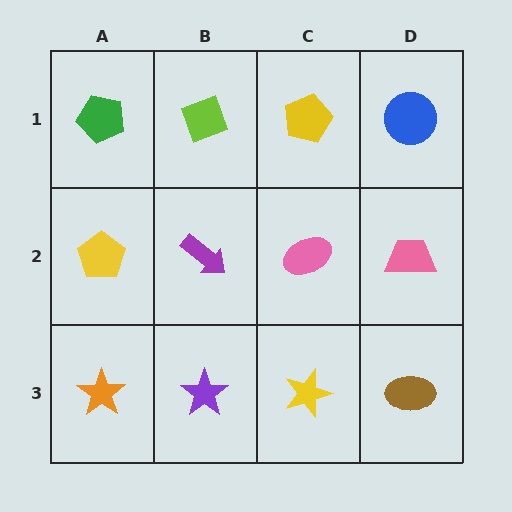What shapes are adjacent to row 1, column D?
A pink trapezoid (row 2, column D), a yellow pentagon (row 1, column C).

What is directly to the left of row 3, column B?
An orange star.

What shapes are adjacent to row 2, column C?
A yellow pentagon (row 1, column C), a yellow star (row 3, column C), a purple arrow (row 2, column B), a pink trapezoid (row 2, column D).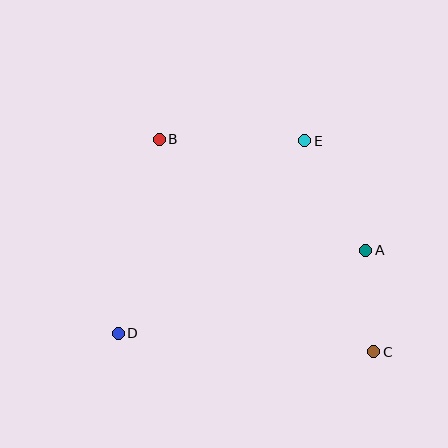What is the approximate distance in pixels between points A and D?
The distance between A and D is approximately 261 pixels.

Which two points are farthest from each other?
Points B and C are farthest from each other.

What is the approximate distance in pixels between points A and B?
The distance between A and B is approximately 234 pixels.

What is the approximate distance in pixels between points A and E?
The distance between A and E is approximately 125 pixels.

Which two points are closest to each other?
Points A and C are closest to each other.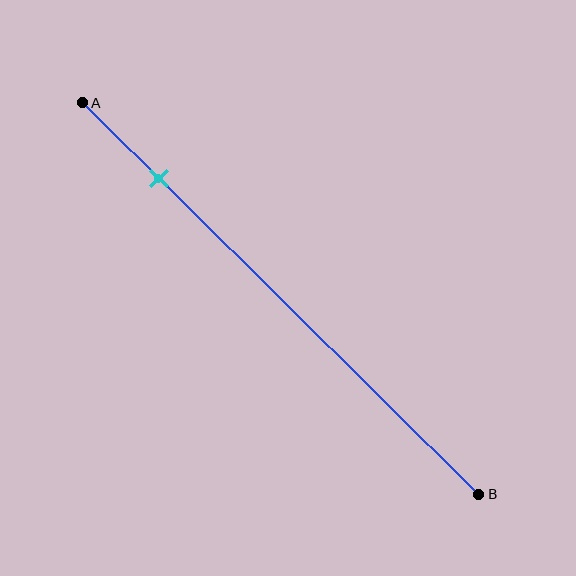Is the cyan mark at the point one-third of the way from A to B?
No, the mark is at about 20% from A, not at the 33% one-third point.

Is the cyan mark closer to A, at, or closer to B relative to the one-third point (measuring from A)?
The cyan mark is closer to point A than the one-third point of segment AB.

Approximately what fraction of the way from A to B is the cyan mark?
The cyan mark is approximately 20% of the way from A to B.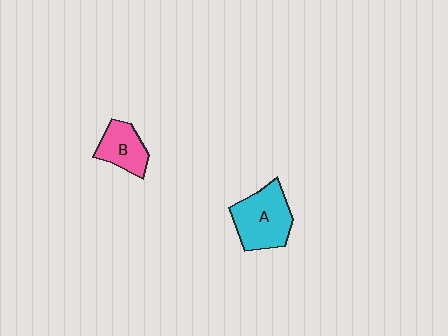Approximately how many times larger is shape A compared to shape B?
Approximately 1.6 times.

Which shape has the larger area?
Shape A (cyan).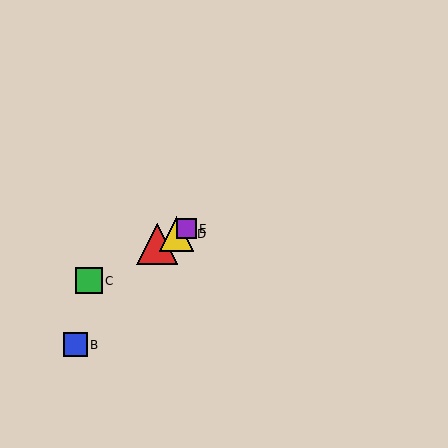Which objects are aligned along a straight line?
Objects A, C, D, E are aligned along a straight line.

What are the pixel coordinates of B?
Object B is at (75, 345).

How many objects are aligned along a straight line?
4 objects (A, C, D, E) are aligned along a straight line.